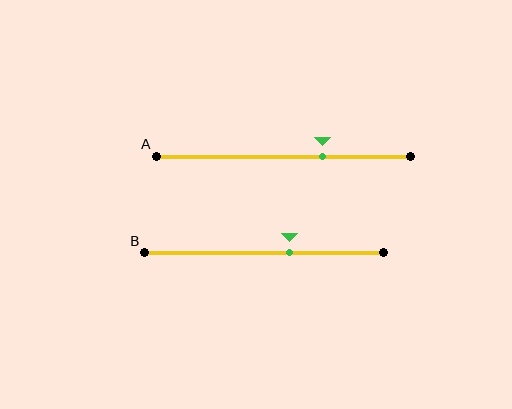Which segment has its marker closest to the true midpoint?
Segment B has its marker closest to the true midpoint.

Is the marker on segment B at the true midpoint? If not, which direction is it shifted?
No, the marker on segment B is shifted to the right by about 10% of the segment length.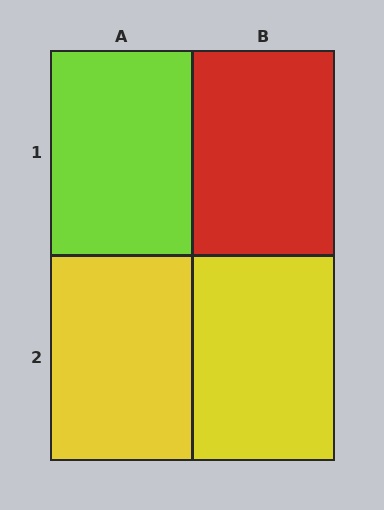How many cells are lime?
1 cell is lime.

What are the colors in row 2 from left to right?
Yellow, yellow.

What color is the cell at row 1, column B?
Red.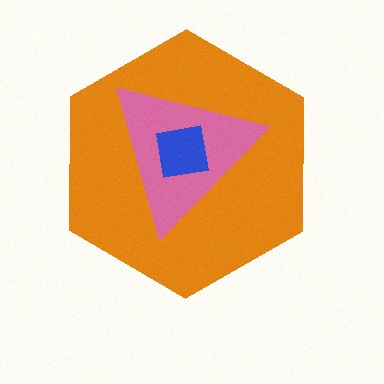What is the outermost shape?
The orange hexagon.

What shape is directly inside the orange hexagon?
The pink triangle.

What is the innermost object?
The blue square.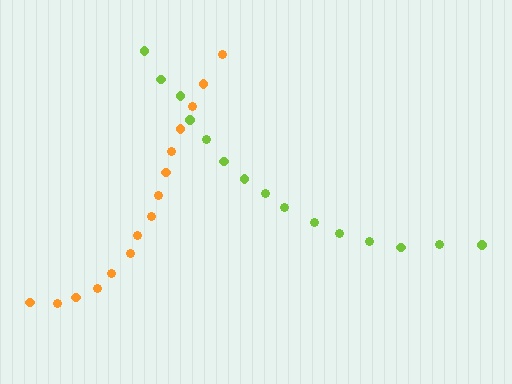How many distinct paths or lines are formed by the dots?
There are 2 distinct paths.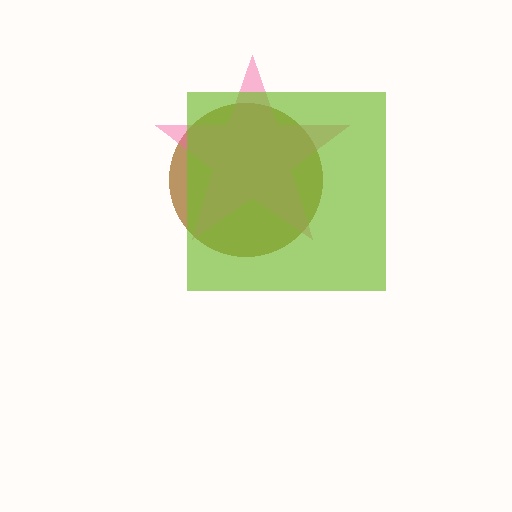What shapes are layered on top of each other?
The layered shapes are: a brown circle, a pink star, a lime square.